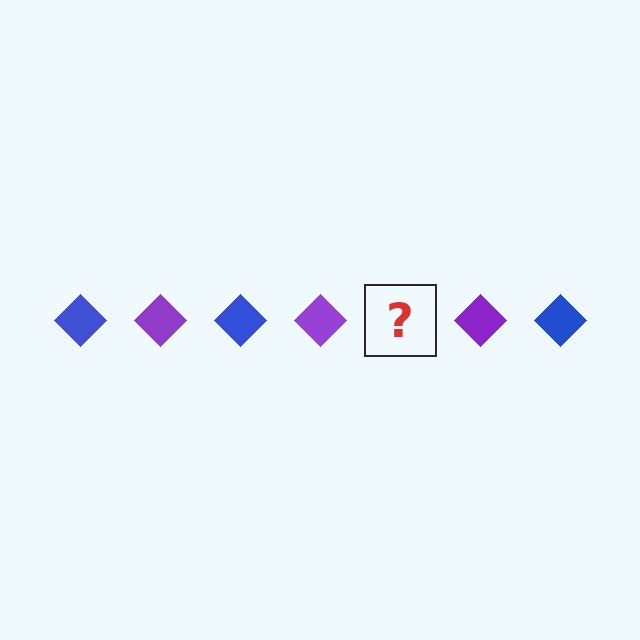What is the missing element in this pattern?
The missing element is a blue diamond.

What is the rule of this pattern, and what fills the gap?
The rule is that the pattern cycles through blue, purple diamonds. The gap should be filled with a blue diamond.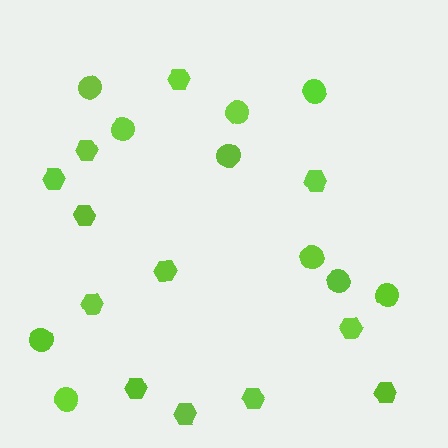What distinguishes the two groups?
There are 2 groups: one group of hexagons (12) and one group of circles (10).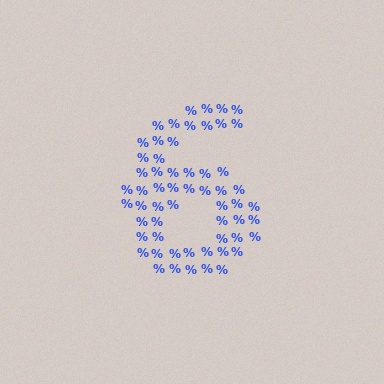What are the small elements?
The small elements are percent signs.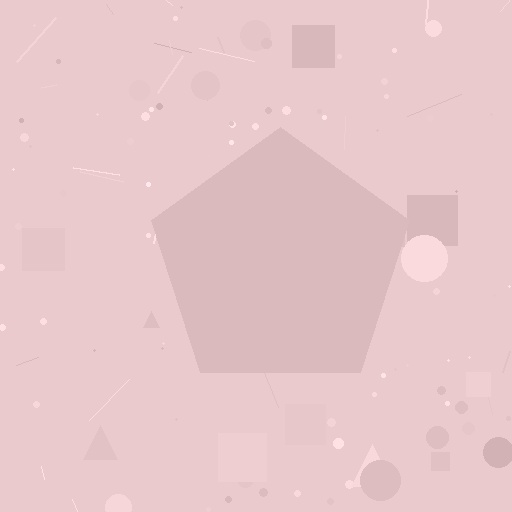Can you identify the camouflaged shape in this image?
The camouflaged shape is a pentagon.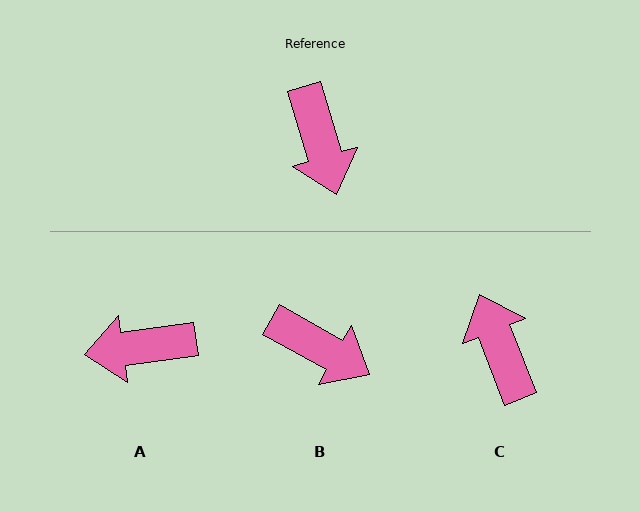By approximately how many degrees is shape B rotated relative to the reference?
Approximately 44 degrees counter-clockwise.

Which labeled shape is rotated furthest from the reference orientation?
C, about 175 degrees away.